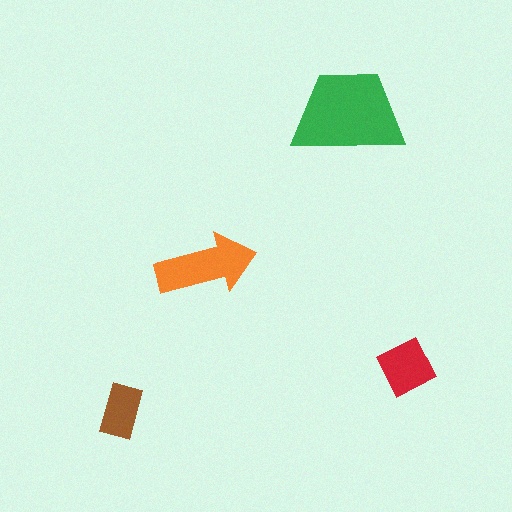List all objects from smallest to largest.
The brown rectangle, the red square, the orange arrow, the green trapezoid.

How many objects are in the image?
There are 4 objects in the image.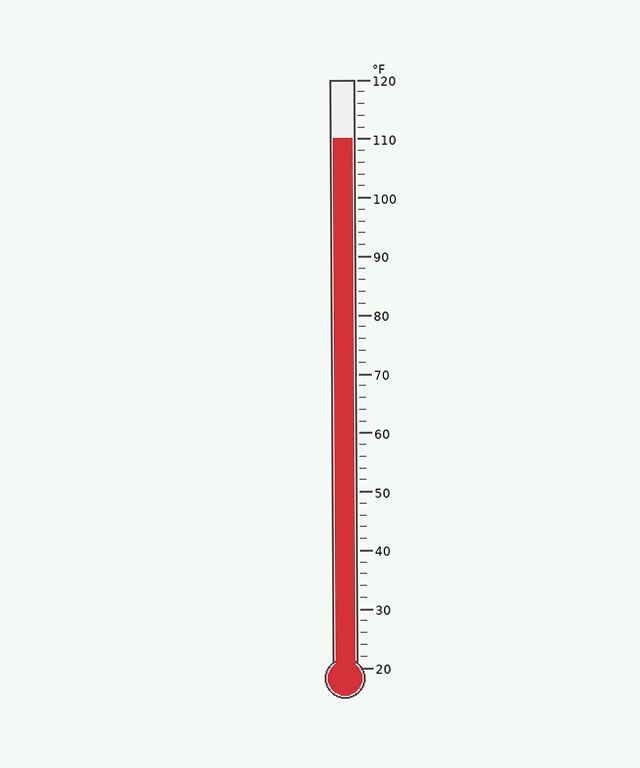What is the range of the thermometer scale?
The thermometer scale ranges from 20°F to 120°F.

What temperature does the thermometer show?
The thermometer shows approximately 110°F.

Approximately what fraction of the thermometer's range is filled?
The thermometer is filled to approximately 90% of its range.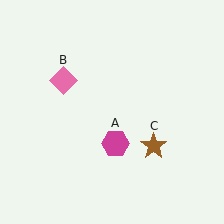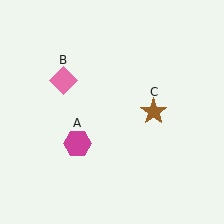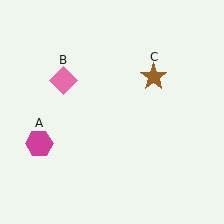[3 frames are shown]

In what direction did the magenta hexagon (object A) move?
The magenta hexagon (object A) moved left.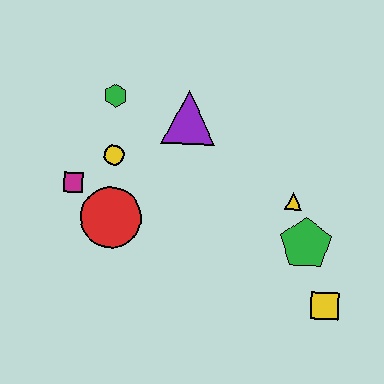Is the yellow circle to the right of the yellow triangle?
No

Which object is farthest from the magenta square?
The yellow square is farthest from the magenta square.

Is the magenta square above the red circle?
Yes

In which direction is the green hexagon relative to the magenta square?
The green hexagon is above the magenta square.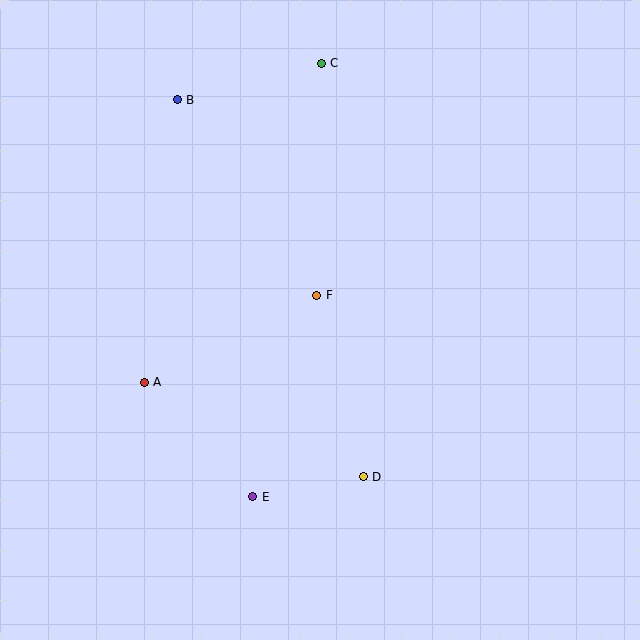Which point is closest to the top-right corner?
Point C is closest to the top-right corner.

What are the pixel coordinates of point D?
Point D is at (363, 477).